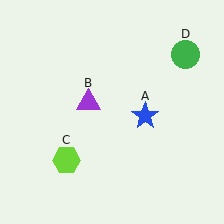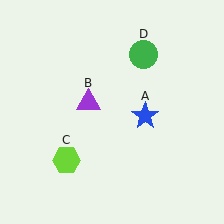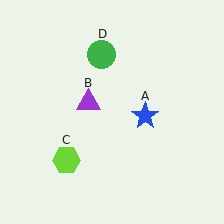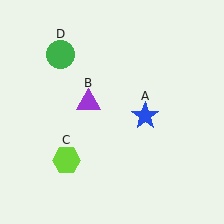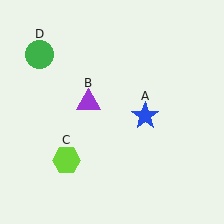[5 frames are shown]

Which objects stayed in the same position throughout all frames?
Blue star (object A) and purple triangle (object B) and lime hexagon (object C) remained stationary.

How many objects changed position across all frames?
1 object changed position: green circle (object D).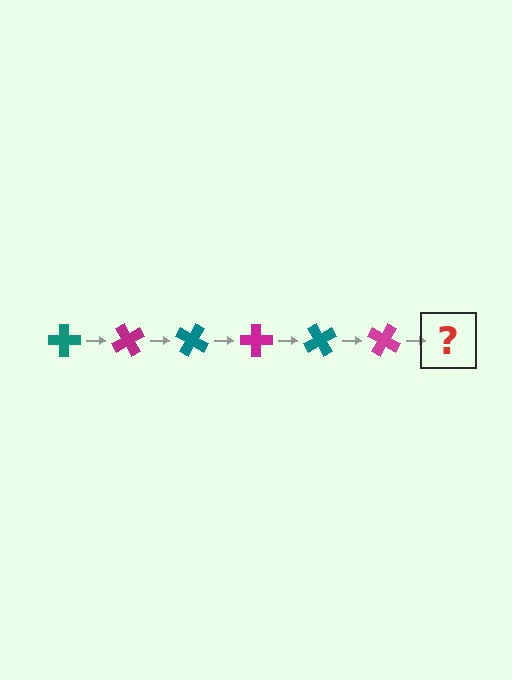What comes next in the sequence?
The next element should be a teal cross, rotated 360 degrees from the start.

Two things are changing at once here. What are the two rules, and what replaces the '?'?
The two rules are that it rotates 60 degrees each step and the color cycles through teal and magenta. The '?' should be a teal cross, rotated 360 degrees from the start.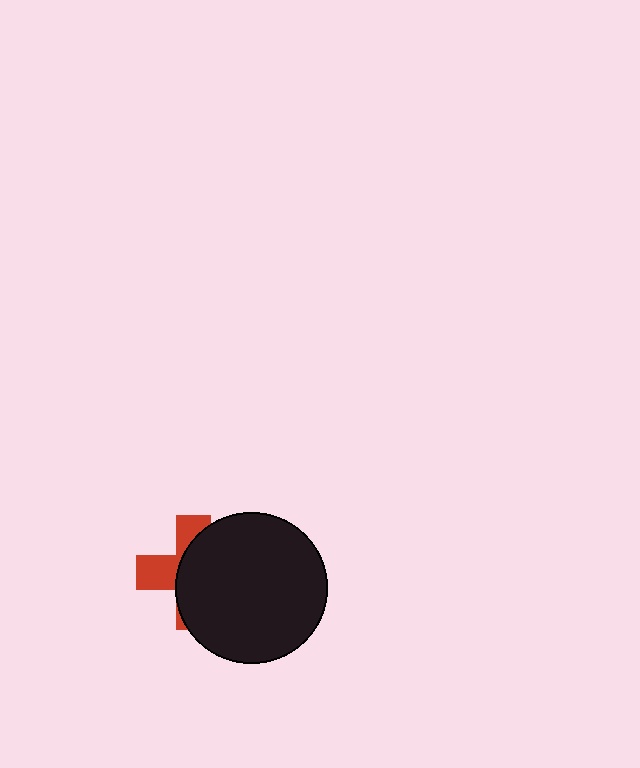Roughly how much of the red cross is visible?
A small part of it is visible (roughly 36%).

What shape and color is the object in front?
The object in front is a black circle.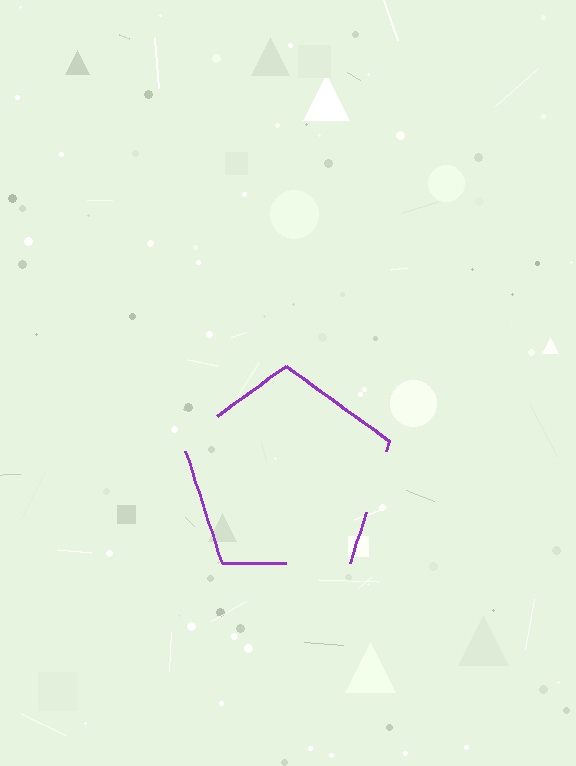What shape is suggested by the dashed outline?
The dashed outline suggests a pentagon.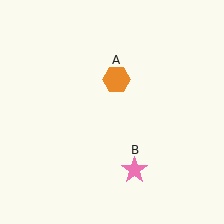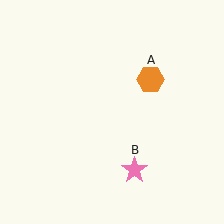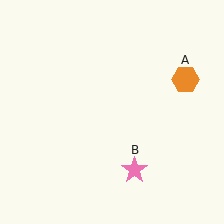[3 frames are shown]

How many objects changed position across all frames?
1 object changed position: orange hexagon (object A).